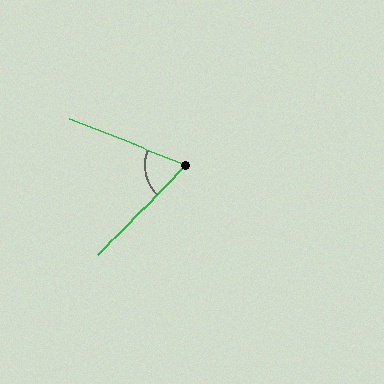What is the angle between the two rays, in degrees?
Approximately 67 degrees.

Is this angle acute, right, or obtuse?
It is acute.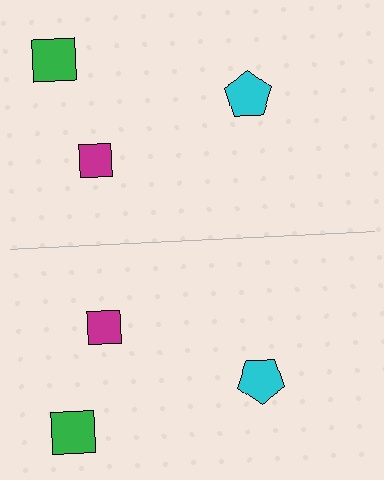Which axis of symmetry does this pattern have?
The pattern has a horizontal axis of symmetry running through the center of the image.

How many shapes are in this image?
There are 6 shapes in this image.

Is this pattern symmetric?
Yes, this pattern has bilateral (reflection) symmetry.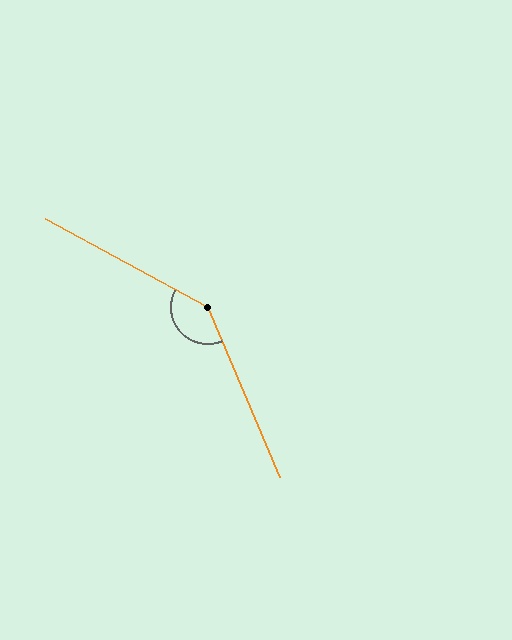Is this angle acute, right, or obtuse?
It is obtuse.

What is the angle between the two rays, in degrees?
Approximately 141 degrees.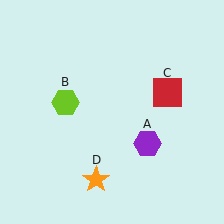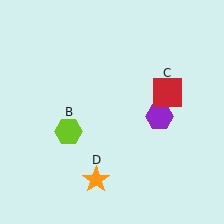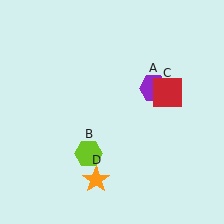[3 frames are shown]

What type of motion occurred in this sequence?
The purple hexagon (object A), lime hexagon (object B) rotated counterclockwise around the center of the scene.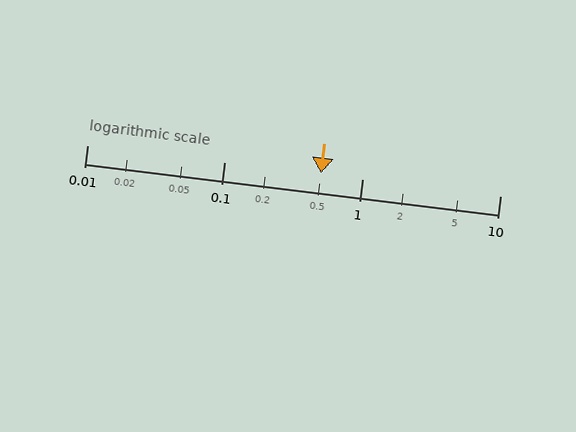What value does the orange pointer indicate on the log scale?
The pointer indicates approximately 0.5.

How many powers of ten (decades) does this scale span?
The scale spans 3 decades, from 0.01 to 10.